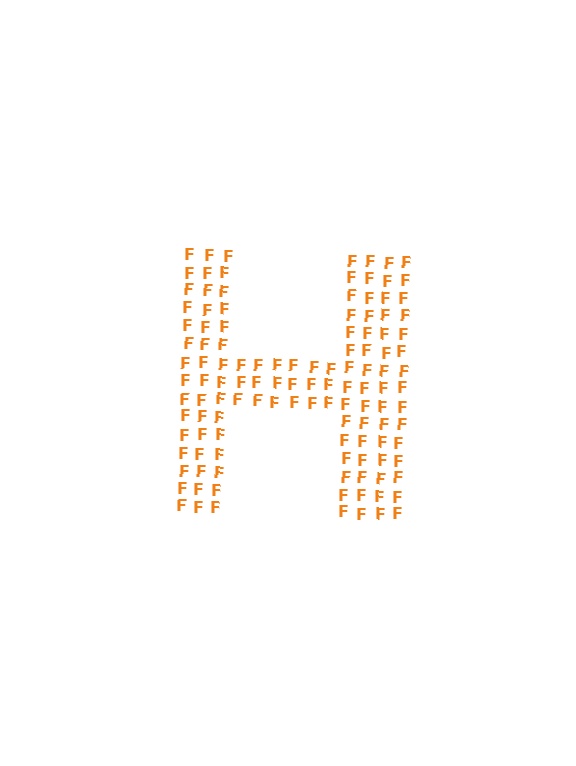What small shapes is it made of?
It is made of small letter F's.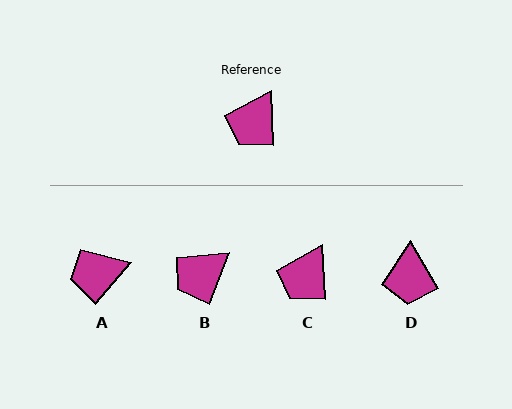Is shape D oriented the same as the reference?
No, it is off by about 28 degrees.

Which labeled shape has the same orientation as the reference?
C.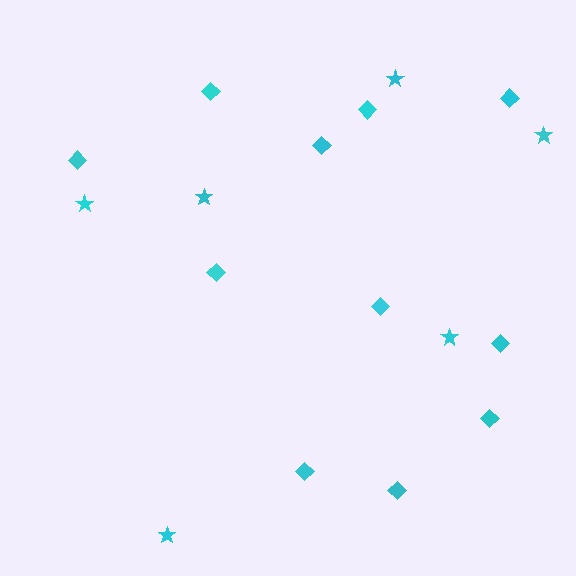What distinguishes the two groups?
There are 2 groups: one group of stars (6) and one group of diamonds (11).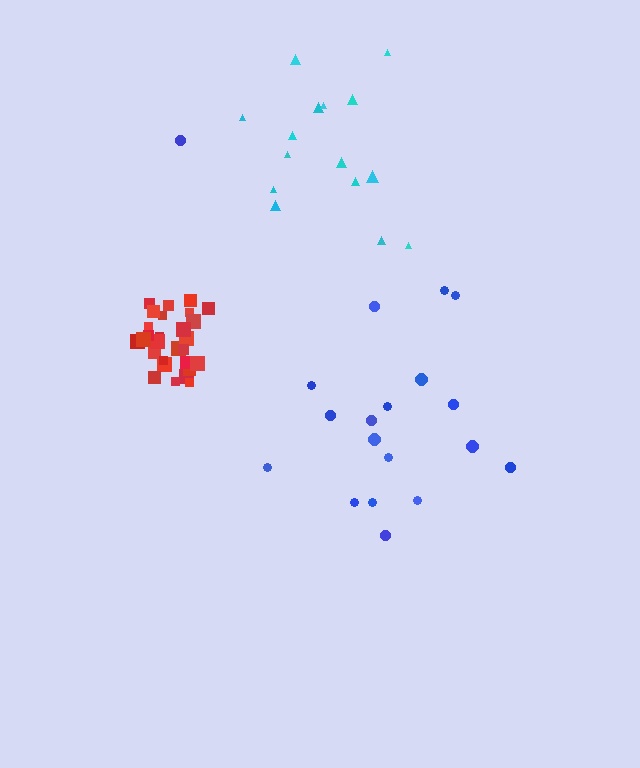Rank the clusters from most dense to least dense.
red, cyan, blue.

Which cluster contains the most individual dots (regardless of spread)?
Red (29).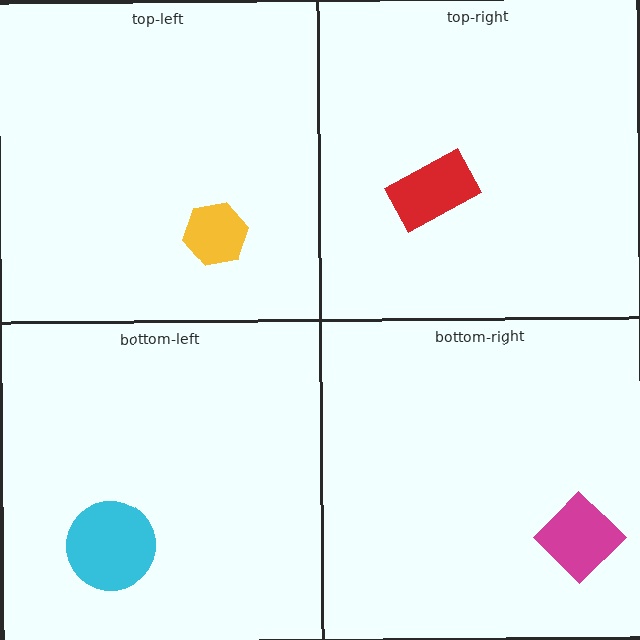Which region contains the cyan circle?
The bottom-left region.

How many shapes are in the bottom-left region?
1.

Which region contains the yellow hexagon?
The top-left region.